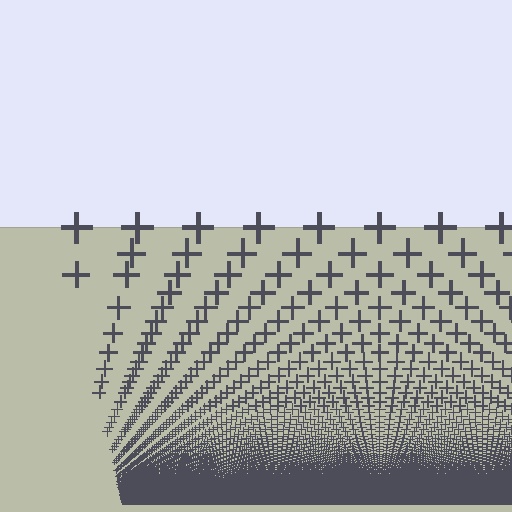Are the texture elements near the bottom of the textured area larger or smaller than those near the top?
Smaller. The gradient is inverted — elements near the bottom are smaller and denser.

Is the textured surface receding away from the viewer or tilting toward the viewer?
The surface appears to tilt toward the viewer. Texture elements get larger and sparser toward the top.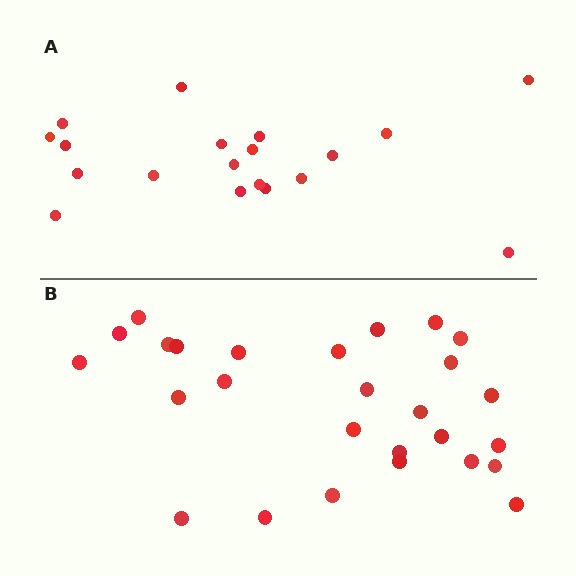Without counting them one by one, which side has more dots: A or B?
Region B (the bottom region) has more dots.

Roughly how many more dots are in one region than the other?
Region B has roughly 8 or so more dots than region A.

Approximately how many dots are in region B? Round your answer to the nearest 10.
About 30 dots. (The exact count is 27, which rounds to 30.)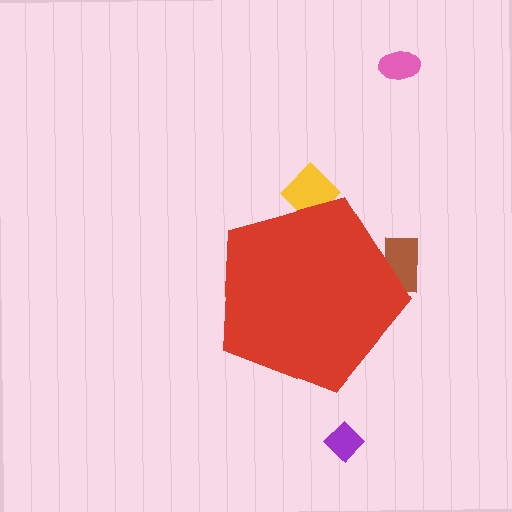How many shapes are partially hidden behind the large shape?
2 shapes are partially hidden.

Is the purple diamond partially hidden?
No, the purple diamond is fully visible.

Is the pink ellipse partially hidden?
No, the pink ellipse is fully visible.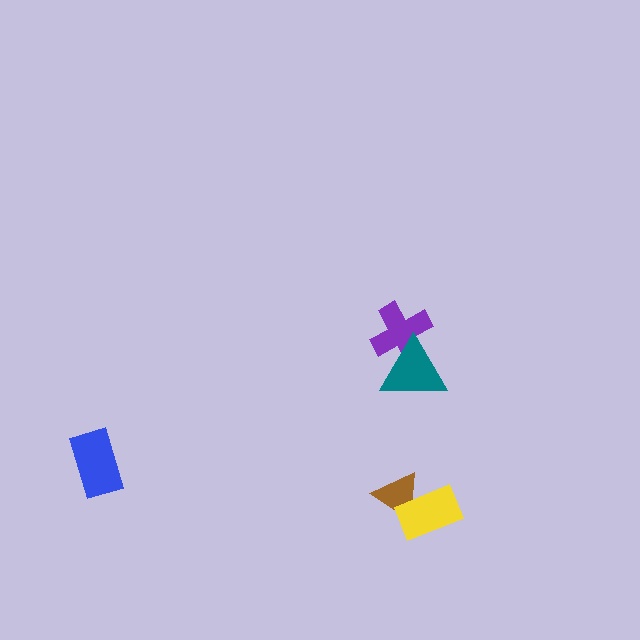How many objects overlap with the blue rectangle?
0 objects overlap with the blue rectangle.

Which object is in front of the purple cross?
The teal triangle is in front of the purple cross.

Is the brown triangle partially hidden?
Yes, it is partially covered by another shape.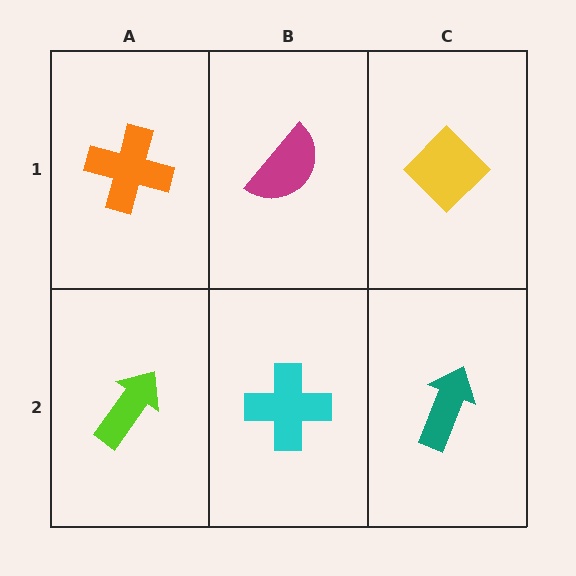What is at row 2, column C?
A teal arrow.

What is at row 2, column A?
A lime arrow.